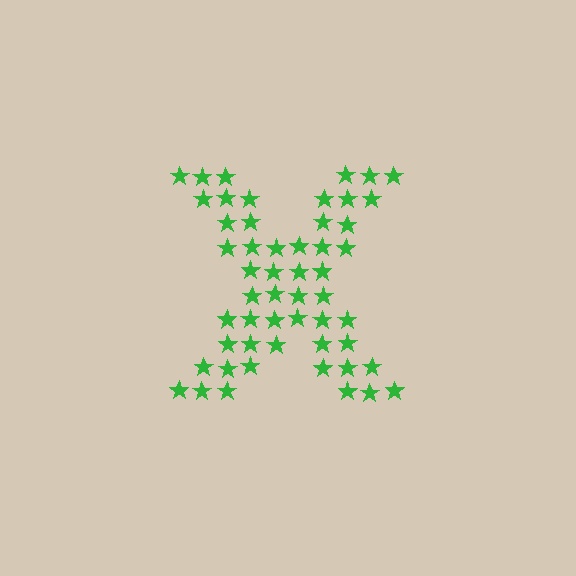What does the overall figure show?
The overall figure shows the letter X.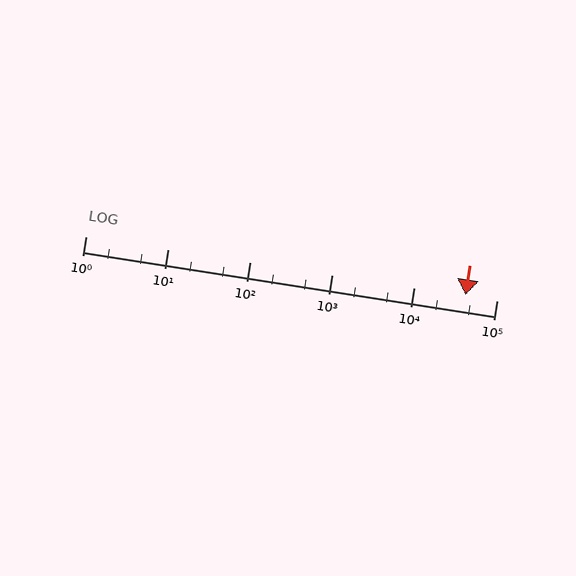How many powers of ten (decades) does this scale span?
The scale spans 5 decades, from 1 to 100000.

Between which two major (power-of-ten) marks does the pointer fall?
The pointer is between 10000 and 100000.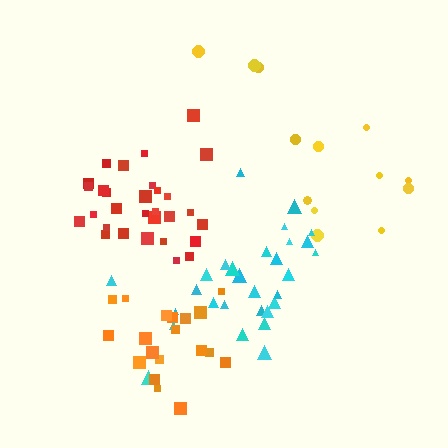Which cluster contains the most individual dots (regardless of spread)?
Red (30).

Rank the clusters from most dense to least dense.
red, orange, cyan, yellow.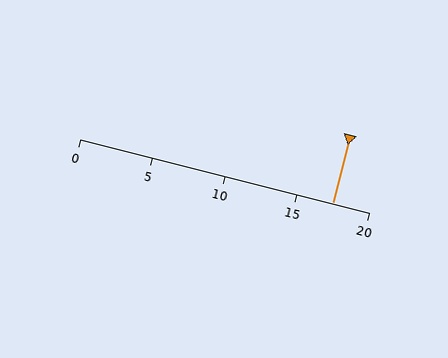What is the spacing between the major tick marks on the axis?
The major ticks are spaced 5 apart.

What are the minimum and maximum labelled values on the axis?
The axis runs from 0 to 20.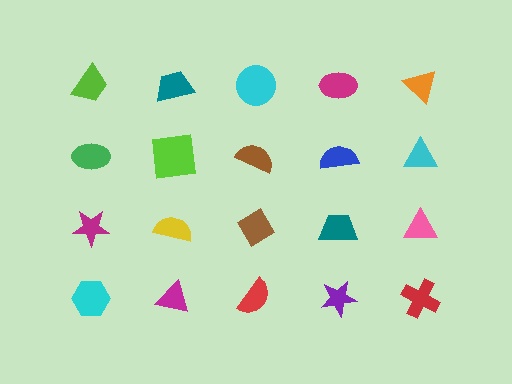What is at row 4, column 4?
A purple star.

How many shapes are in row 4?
5 shapes.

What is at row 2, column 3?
A brown semicircle.